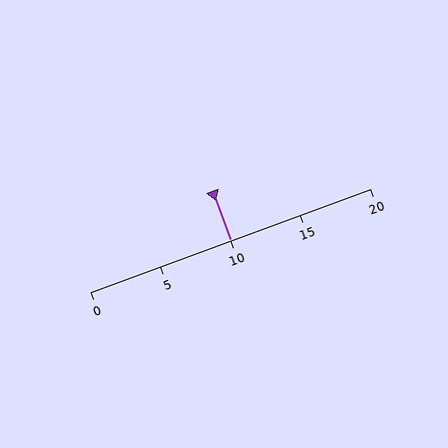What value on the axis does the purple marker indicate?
The marker indicates approximately 10.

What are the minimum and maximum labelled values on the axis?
The axis runs from 0 to 20.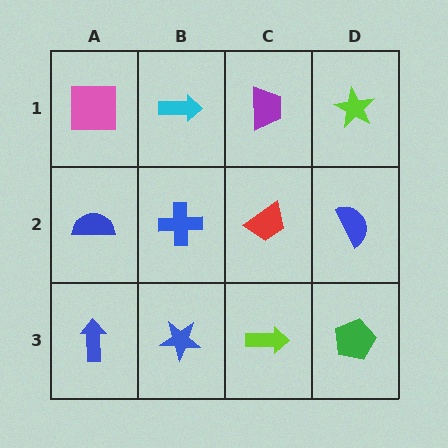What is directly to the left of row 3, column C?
A blue star.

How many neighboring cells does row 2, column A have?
3.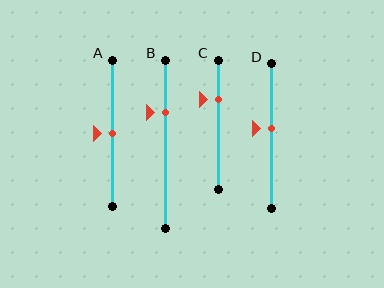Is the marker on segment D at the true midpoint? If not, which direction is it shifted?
No, the marker on segment D is shifted upward by about 5% of the segment length.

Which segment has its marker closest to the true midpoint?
Segment A has its marker closest to the true midpoint.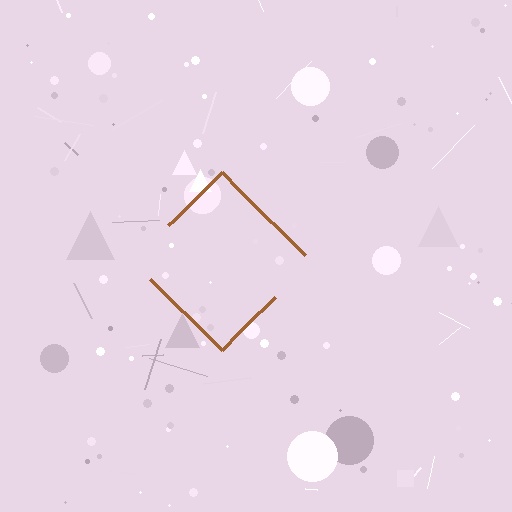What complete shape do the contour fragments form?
The contour fragments form a diamond.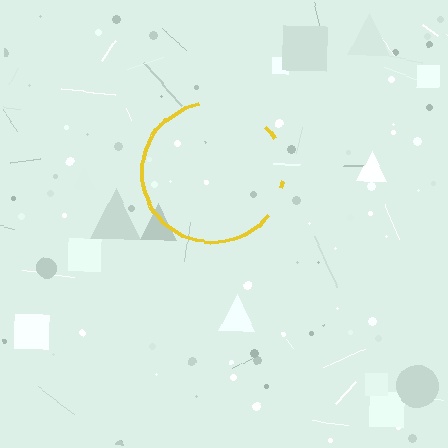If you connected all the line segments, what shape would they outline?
They would outline a circle.